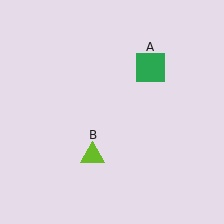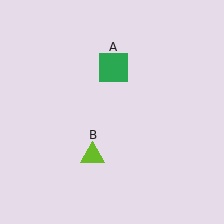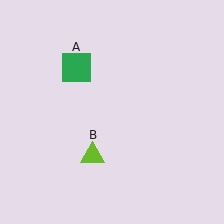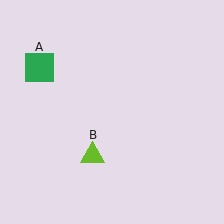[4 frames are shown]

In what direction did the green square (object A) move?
The green square (object A) moved left.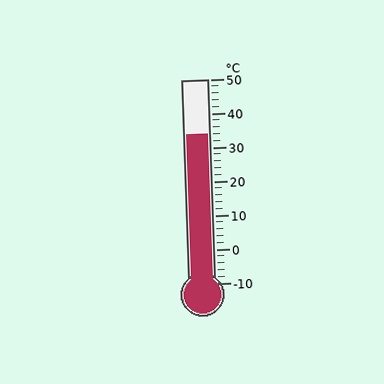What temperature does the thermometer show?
The thermometer shows approximately 34°C.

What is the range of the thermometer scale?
The thermometer scale ranges from -10°C to 50°C.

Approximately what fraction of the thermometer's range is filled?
The thermometer is filled to approximately 75% of its range.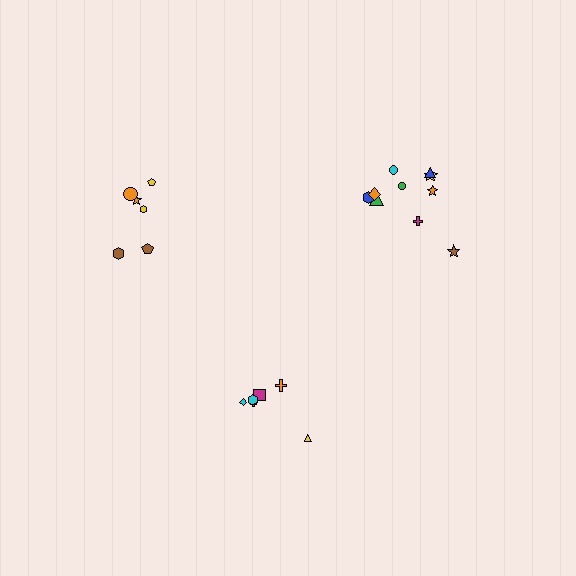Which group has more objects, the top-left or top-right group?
The top-right group.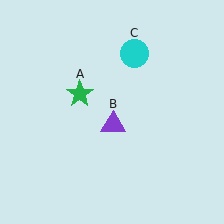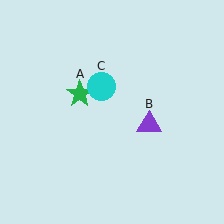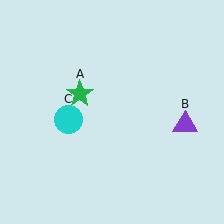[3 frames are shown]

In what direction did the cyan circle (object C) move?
The cyan circle (object C) moved down and to the left.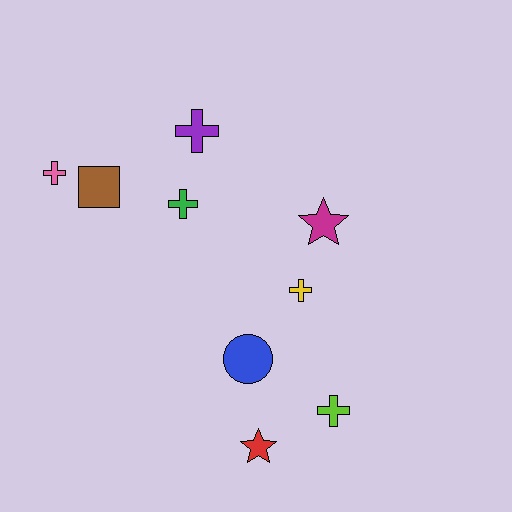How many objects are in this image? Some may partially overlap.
There are 9 objects.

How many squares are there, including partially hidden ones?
There is 1 square.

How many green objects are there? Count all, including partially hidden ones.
There is 1 green object.